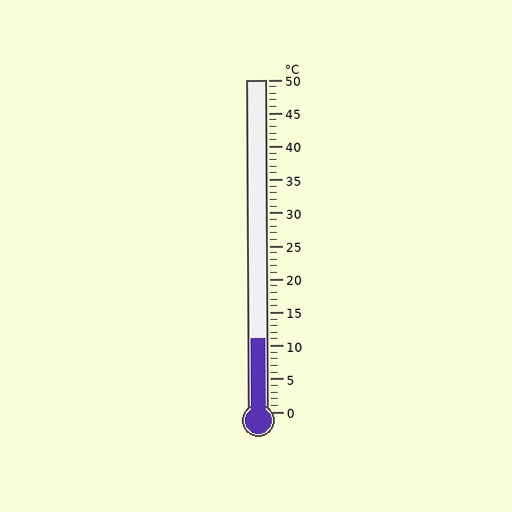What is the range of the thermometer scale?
The thermometer scale ranges from 0°C to 50°C.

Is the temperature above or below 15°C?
The temperature is below 15°C.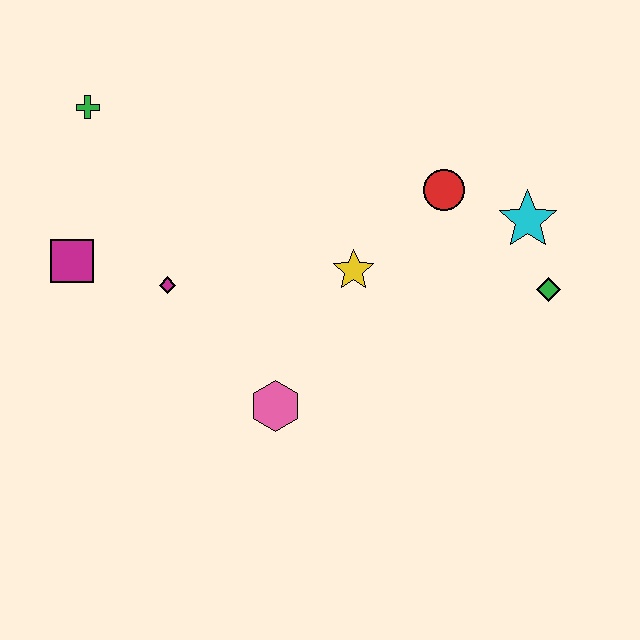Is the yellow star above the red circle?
No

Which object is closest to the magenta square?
The magenta diamond is closest to the magenta square.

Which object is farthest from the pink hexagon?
The green cross is farthest from the pink hexagon.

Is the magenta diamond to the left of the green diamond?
Yes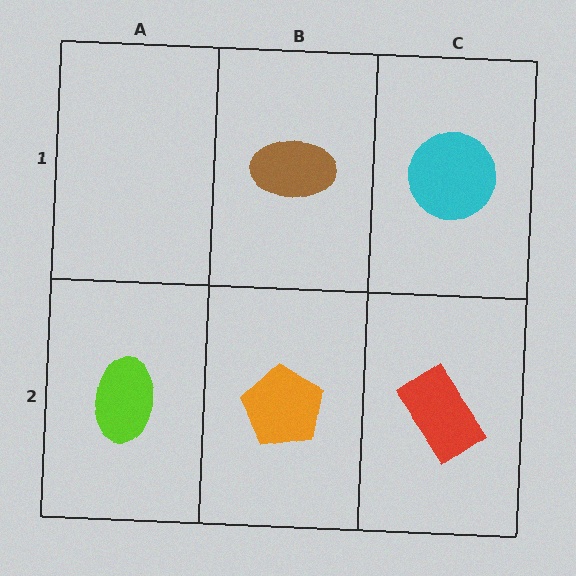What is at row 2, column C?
A red rectangle.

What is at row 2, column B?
An orange pentagon.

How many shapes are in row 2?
3 shapes.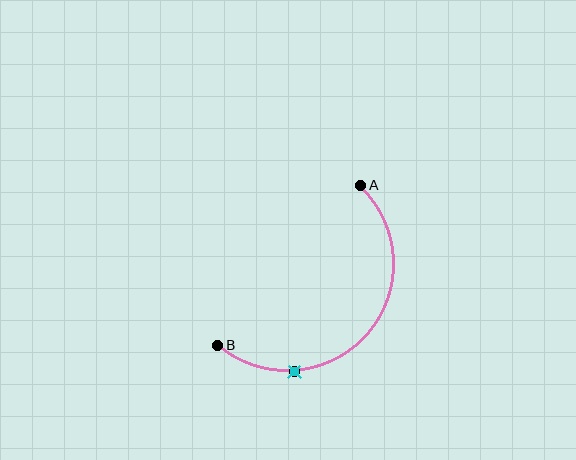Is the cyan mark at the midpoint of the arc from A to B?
No. The cyan mark lies on the arc but is closer to endpoint B. The arc midpoint would be at the point on the curve equidistant along the arc from both A and B.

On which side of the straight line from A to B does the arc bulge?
The arc bulges below and to the right of the straight line connecting A and B.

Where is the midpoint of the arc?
The arc midpoint is the point on the curve farthest from the straight line joining A and B. It sits below and to the right of that line.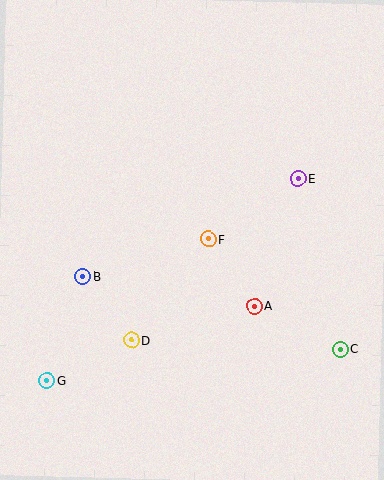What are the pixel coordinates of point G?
Point G is at (47, 380).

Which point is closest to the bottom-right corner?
Point C is closest to the bottom-right corner.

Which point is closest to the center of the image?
Point F at (208, 239) is closest to the center.